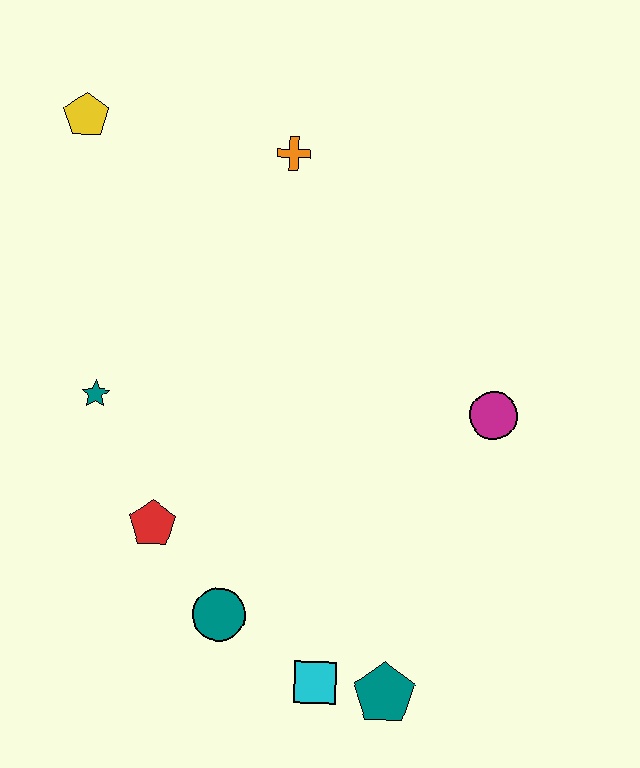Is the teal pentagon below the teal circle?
Yes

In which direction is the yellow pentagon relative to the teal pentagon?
The yellow pentagon is above the teal pentagon.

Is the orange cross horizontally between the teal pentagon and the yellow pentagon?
Yes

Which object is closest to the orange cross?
The yellow pentagon is closest to the orange cross.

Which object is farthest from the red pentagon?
The yellow pentagon is farthest from the red pentagon.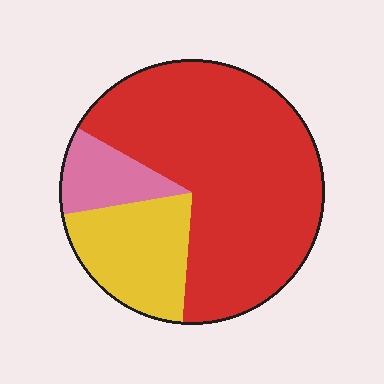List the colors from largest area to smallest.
From largest to smallest: red, yellow, pink.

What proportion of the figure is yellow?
Yellow takes up about one fifth (1/5) of the figure.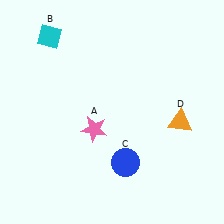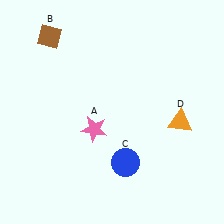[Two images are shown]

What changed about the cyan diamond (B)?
In Image 1, B is cyan. In Image 2, it changed to brown.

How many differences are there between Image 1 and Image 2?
There is 1 difference between the two images.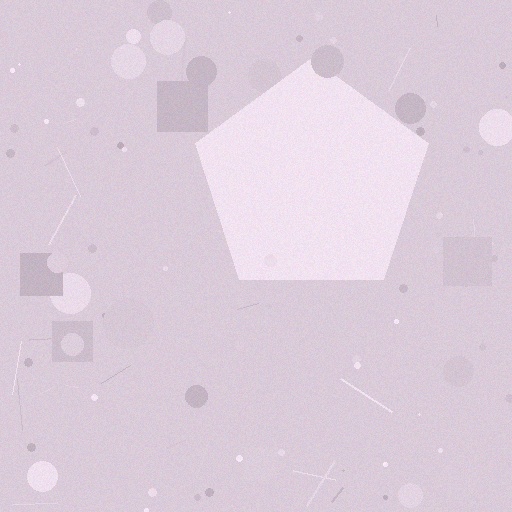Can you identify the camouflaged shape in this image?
The camouflaged shape is a pentagon.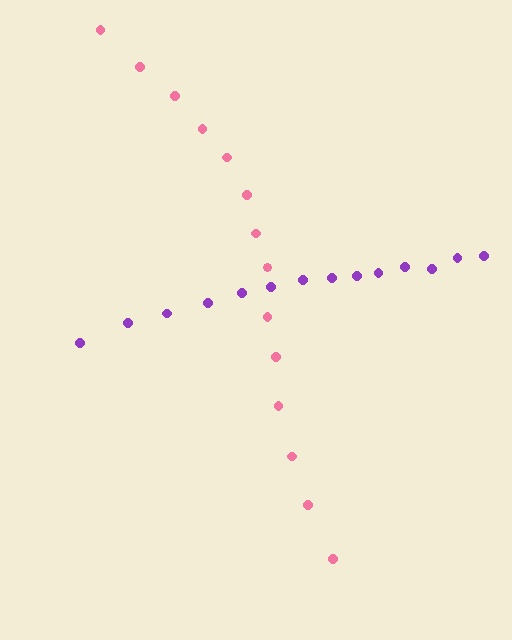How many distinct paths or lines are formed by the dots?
There are 2 distinct paths.